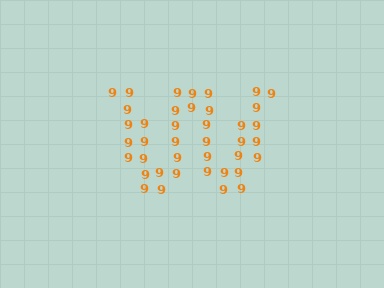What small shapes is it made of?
It is made of small digit 9's.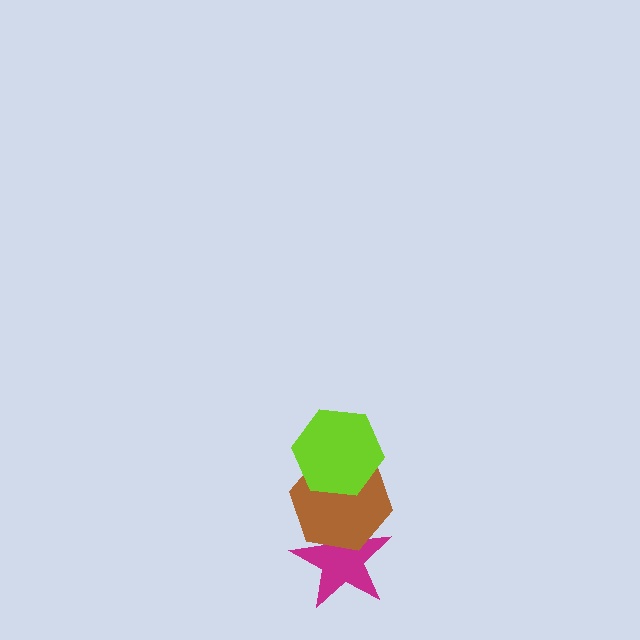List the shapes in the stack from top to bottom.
From top to bottom: the lime hexagon, the brown hexagon, the magenta star.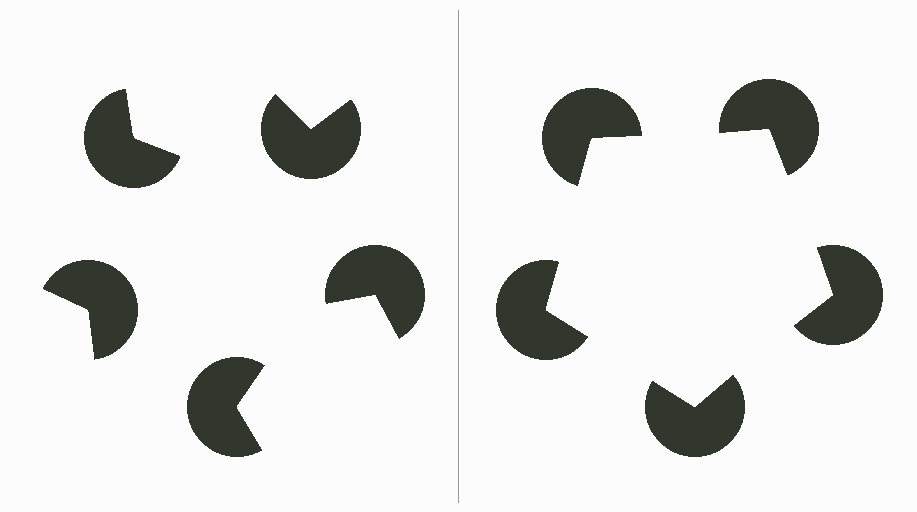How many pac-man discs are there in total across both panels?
10 — 5 on each side.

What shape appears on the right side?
An illusory pentagon.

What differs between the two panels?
The pac-man discs are positioned identically on both sides; only the wedge orientations differ. On the right they align to a pentagon; on the left they are misaligned.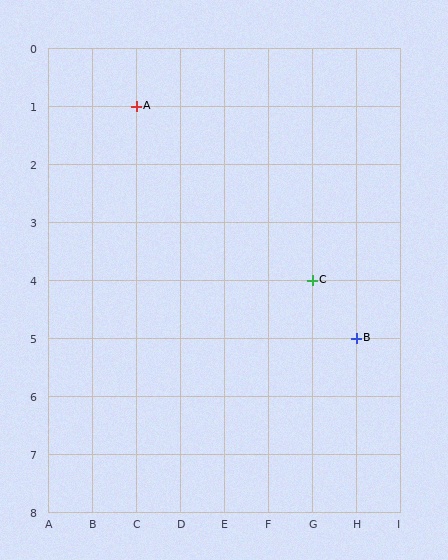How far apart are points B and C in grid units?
Points B and C are 1 column and 1 row apart (about 1.4 grid units diagonally).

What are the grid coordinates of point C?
Point C is at grid coordinates (G, 4).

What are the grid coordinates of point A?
Point A is at grid coordinates (C, 1).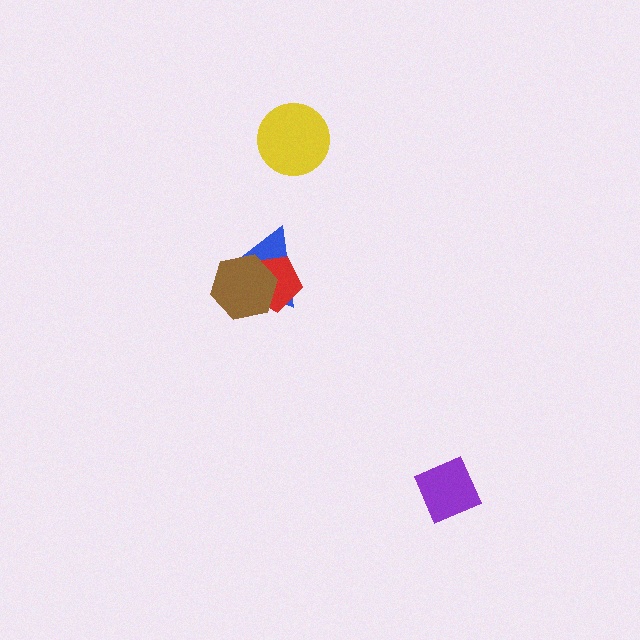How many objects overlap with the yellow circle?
0 objects overlap with the yellow circle.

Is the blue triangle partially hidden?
Yes, it is partially covered by another shape.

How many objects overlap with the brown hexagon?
2 objects overlap with the brown hexagon.